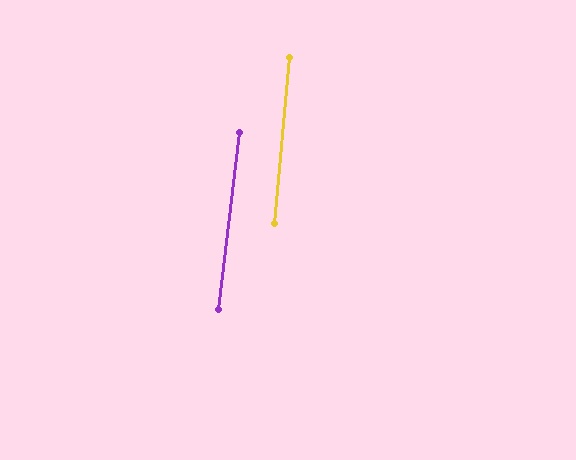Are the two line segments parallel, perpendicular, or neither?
Parallel — their directions differ by only 1.4°.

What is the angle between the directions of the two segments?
Approximately 1 degree.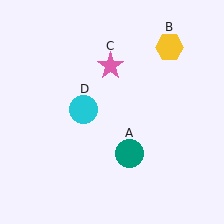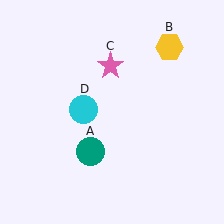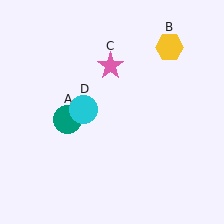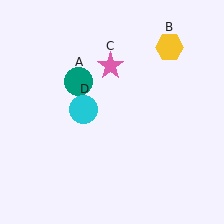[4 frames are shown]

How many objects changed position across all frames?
1 object changed position: teal circle (object A).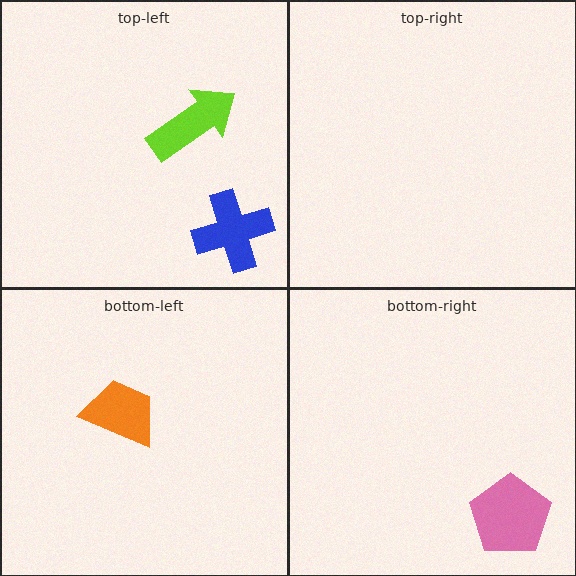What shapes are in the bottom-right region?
The pink pentagon.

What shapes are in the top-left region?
The lime arrow, the blue cross.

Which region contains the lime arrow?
The top-left region.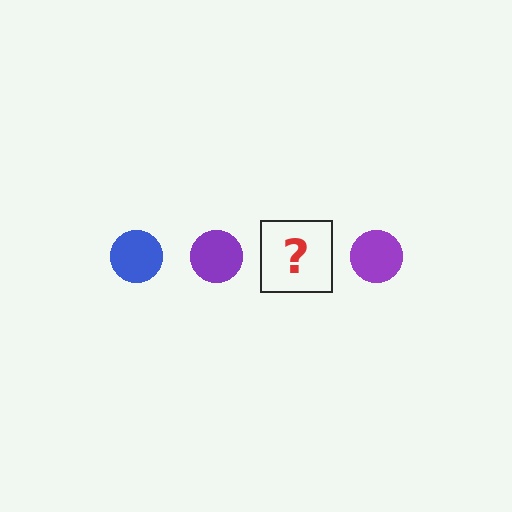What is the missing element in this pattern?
The missing element is a blue circle.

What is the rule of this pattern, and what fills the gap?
The rule is that the pattern cycles through blue, purple circles. The gap should be filled with a blue circle.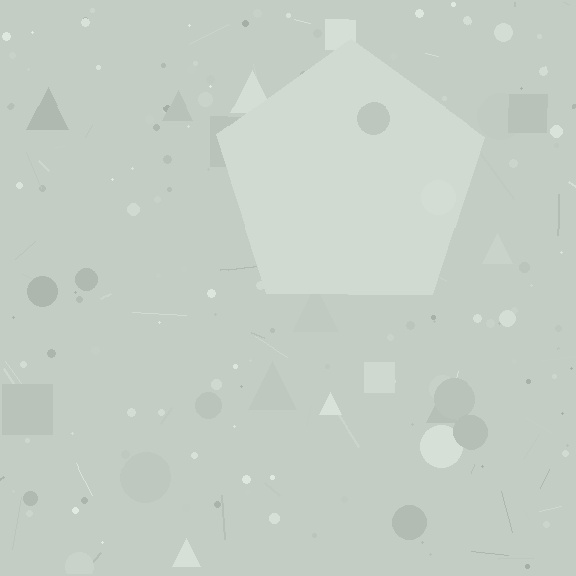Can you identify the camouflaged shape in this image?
The camouflaged shape is a pentagon.